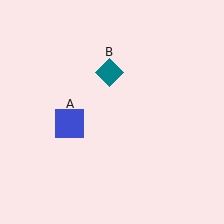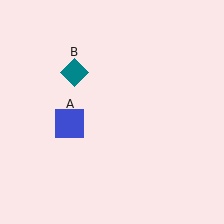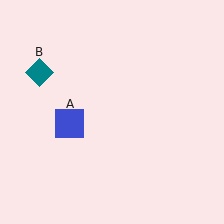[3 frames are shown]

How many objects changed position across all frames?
1 object changed position: teal diamond (object B).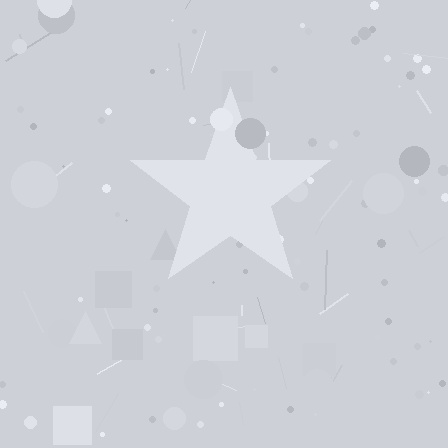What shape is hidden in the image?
A star is hidden in the image.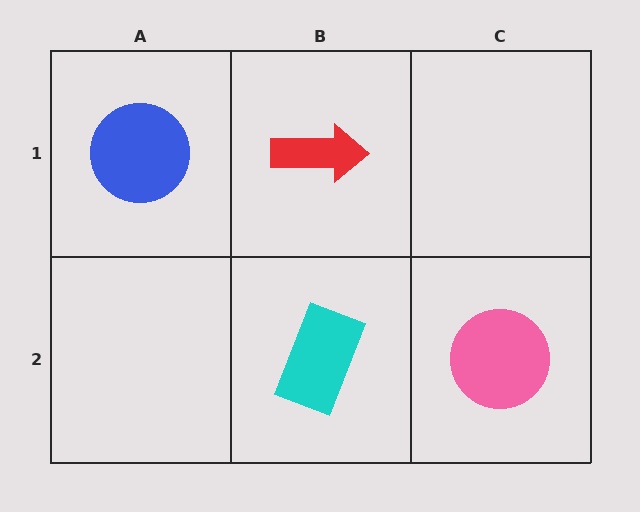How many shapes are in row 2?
2 shapes.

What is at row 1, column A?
A blue circle.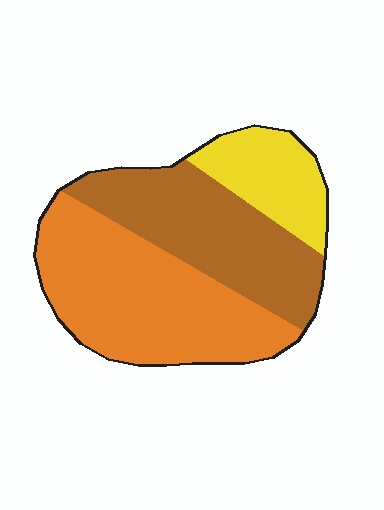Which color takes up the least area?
Yellow, at roughly 20%.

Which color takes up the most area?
Orange, at roughly 45%.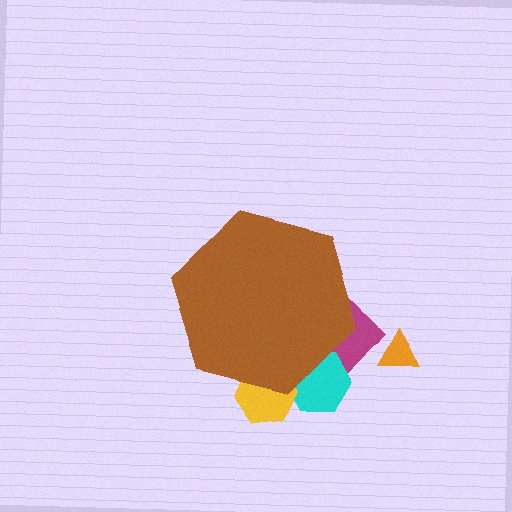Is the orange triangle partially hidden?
No, the orange triangle is fully visible.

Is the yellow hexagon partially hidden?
Yes, the yellow hexagon is partially hidden behind the brown hexagon.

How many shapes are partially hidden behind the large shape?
3 shapes are partially hidden.